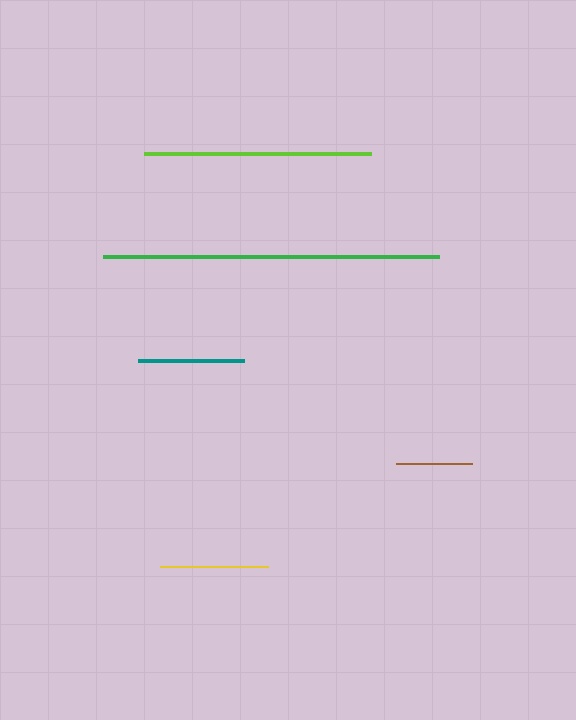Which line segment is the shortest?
The brown line is the shortest at approximately 76 pixels.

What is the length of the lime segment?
The lime segment is approximately 228 pixels long.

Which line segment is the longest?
The green line is the longest at approximately 336 pixels.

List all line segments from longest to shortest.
From longest to shortest: green, lime, yellow, teal, brown.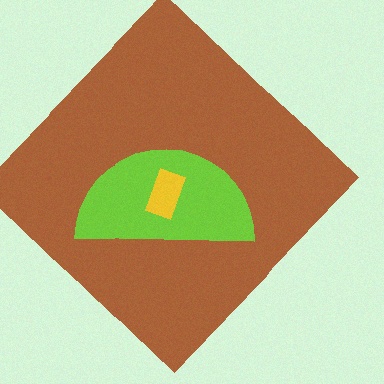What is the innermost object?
The yellow rectangle.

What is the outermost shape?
The brown diamond.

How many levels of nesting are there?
3.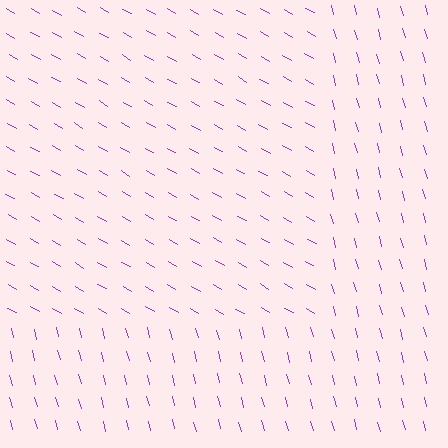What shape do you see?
I see a rectangle.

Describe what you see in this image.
The image is filled with small purple line segments. A rectangle region in the image has lines oriented differently from the surrounding lines, creating a visible texture boundary.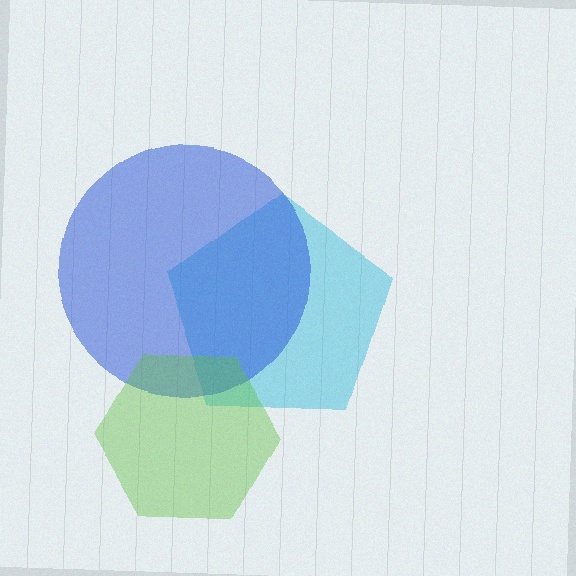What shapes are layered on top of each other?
The layered shapes are: a cyan pentagon, a blue circle, a lime hexagon.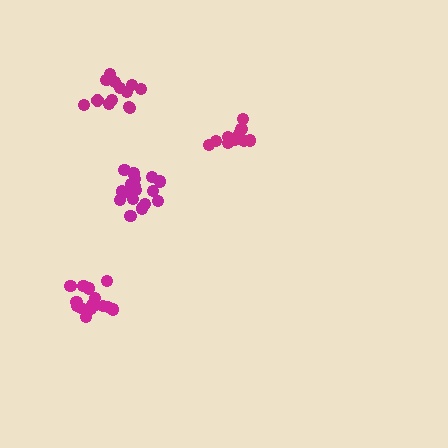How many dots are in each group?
Group 1: 17 dots, Group 2: 18 dots, Group 3: 12 dots, Group 4: 13 dots (60 total).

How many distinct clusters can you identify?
There are 4 distinct clusters.